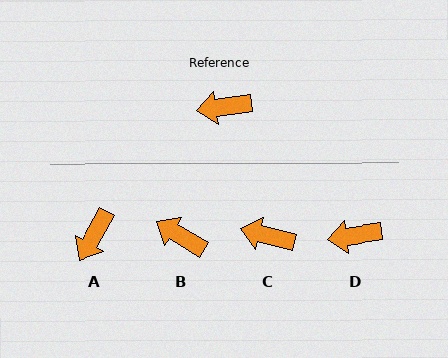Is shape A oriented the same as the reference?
No, it is off by about 53 degrees.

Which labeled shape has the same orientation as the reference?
D.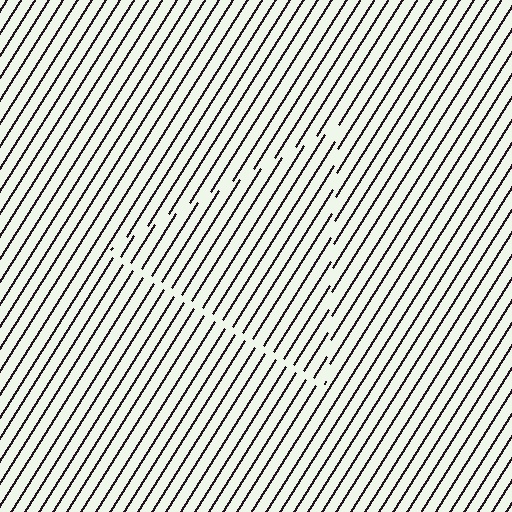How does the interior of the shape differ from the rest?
The interior of the shape contains the same grating, shifted by half a period — the contour is defined by the phase discontinuity where line-ends from the inner and outer gratings abut.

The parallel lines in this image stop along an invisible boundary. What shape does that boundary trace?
An illusory triangle. The interior of the shape contains the same grating, shifted by half a period — the contour is defined by the phase discontinuity where line-ends from the inner and outer gratings abut.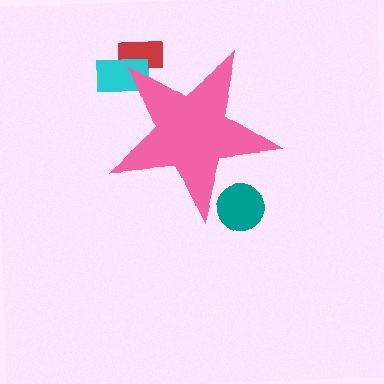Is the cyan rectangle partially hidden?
Yes, the cyan rectangle is partially hidden behind the pink star.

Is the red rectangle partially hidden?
Yes, the red rectangle is partially hidden behind the pink star.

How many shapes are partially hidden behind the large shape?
3 shapes are partially hidden.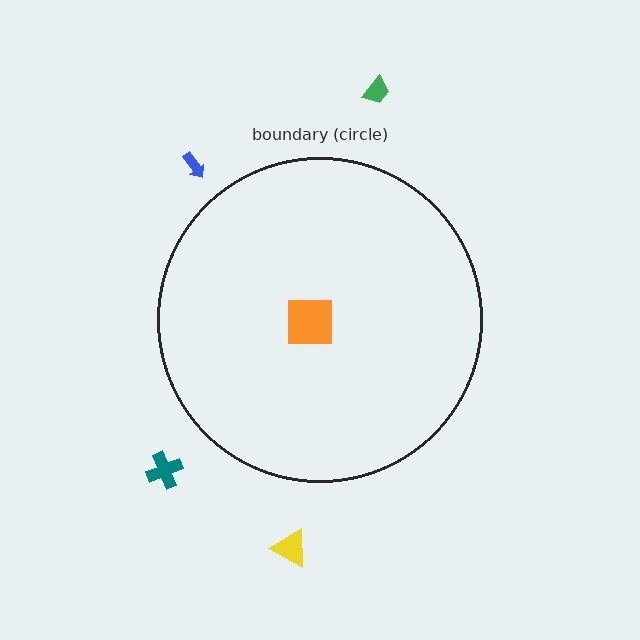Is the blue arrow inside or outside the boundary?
Outside.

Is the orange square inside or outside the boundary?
Inside.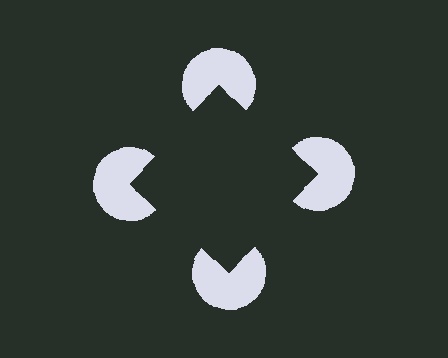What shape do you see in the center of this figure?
An illusory square — its edges are inferred from the aligned wedge cuts in the pac-man discs, not physically drawn.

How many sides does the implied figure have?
4 sides.